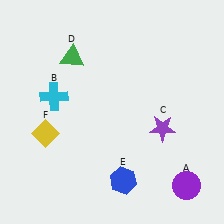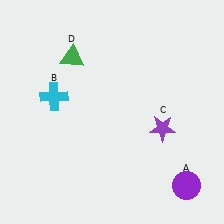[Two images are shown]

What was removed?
The blue hexagon (E), the yellow diamond (F) were removed in Image 2.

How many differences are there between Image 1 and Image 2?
There are 2 differences between the two images.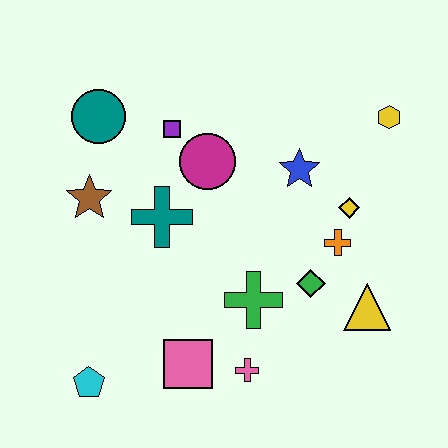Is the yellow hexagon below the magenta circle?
No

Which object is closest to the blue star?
The yellow diamond is closest to the blue star.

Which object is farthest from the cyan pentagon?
The yellow hexagon is farthest from the cyan pentagon.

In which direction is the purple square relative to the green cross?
The purple square is above the green cross.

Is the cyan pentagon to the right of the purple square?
No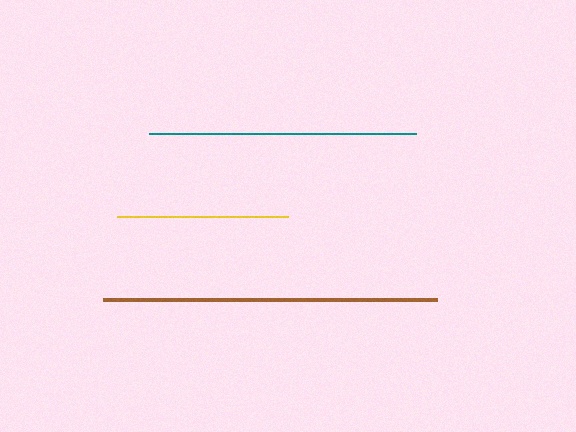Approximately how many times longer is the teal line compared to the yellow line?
The teal line is approximately 1.6 times the length of the yellow line.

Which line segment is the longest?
The brown line is the longest at approximately 333 pixels.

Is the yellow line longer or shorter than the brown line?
The brown line is longer than the yellow line.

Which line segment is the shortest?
The yellow line is the shortest at approximately 171 pixels.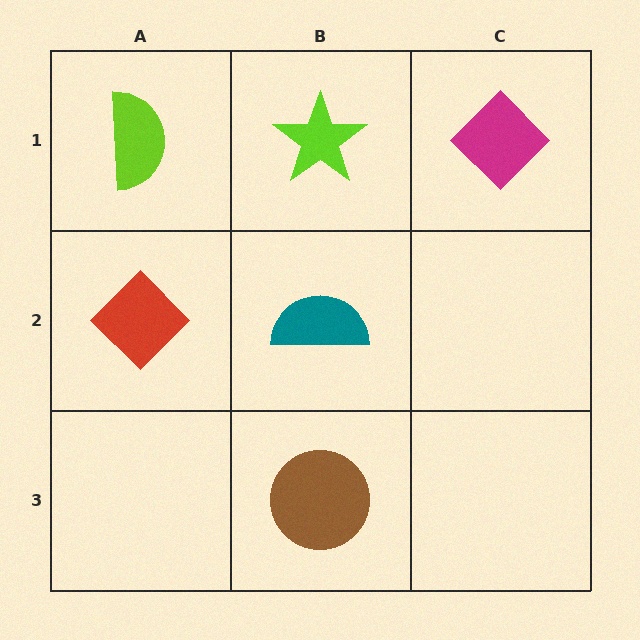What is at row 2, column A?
A red diamond.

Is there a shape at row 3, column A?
No, that cell is empty.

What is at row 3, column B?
A brown circle.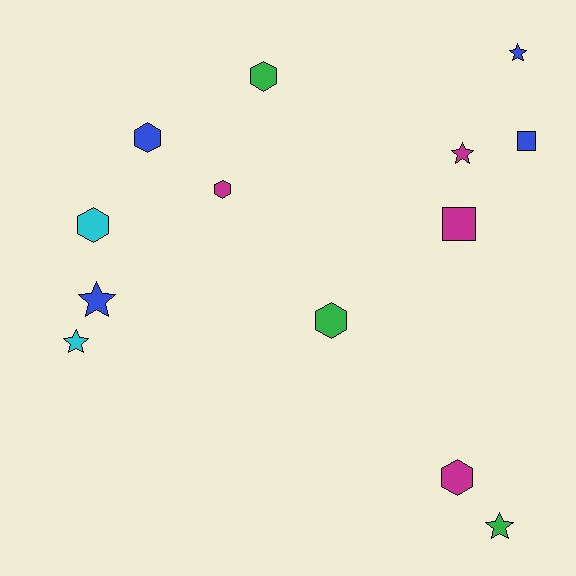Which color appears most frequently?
Blue, with 4 objects.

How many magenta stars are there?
There is 1 magenta star.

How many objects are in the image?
There are 13 objects.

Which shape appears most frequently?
Hexagon, with 6 objects.